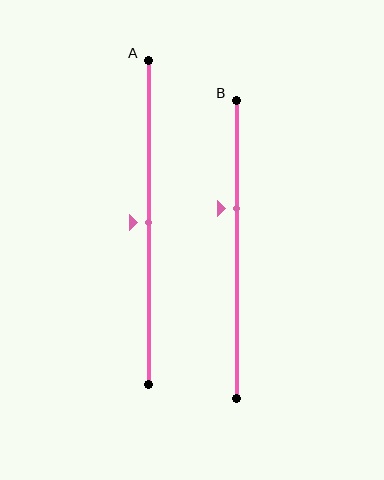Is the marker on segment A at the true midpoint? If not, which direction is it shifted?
Yes, the marker on segment A is at the true midpoint.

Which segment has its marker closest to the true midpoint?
Segment A has its marker closest to the true midpoint.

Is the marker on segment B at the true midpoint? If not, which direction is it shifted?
No, the marker on segment B is shifted upward by about 14% of the segment length.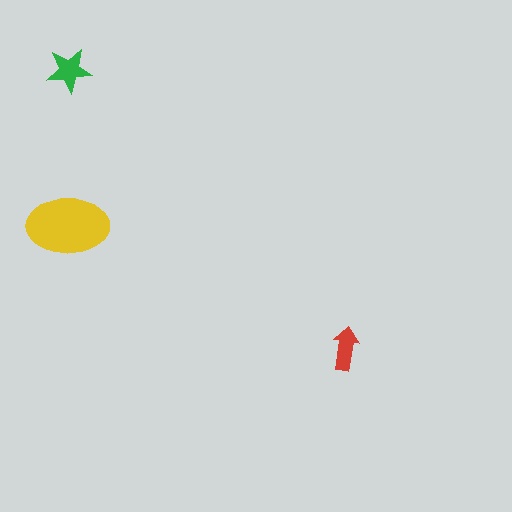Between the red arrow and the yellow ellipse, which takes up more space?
The yellow ellipse.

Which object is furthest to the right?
The red arrow is rightmost.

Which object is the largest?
The yellow ellipse.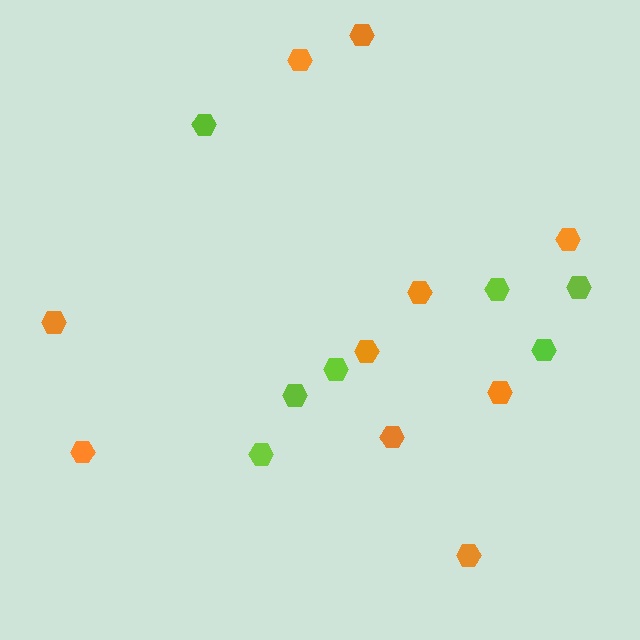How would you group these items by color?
There are 2 groups: one group of lime hexagons (7) and one group of orange hexagons (10).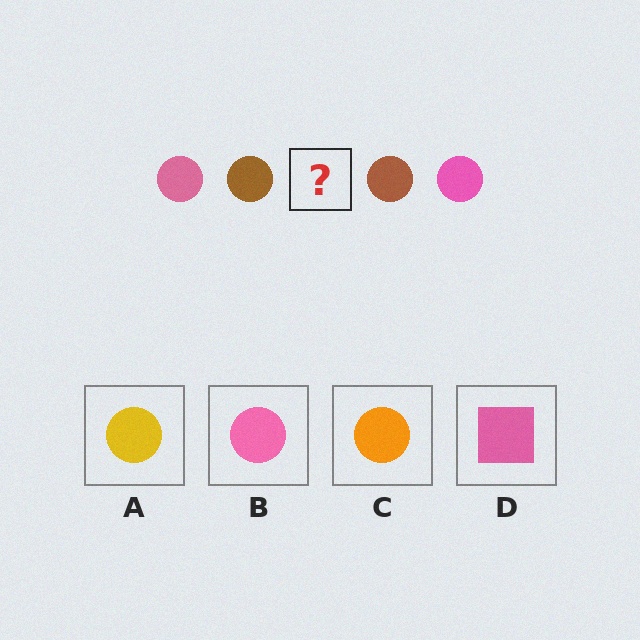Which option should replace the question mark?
Option B.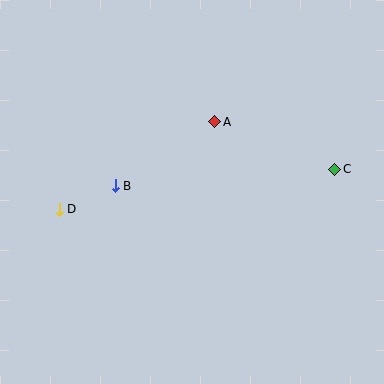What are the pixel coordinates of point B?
Point B is at (115, 186).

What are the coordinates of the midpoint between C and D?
The midpoint between C and D is at (197, 189).